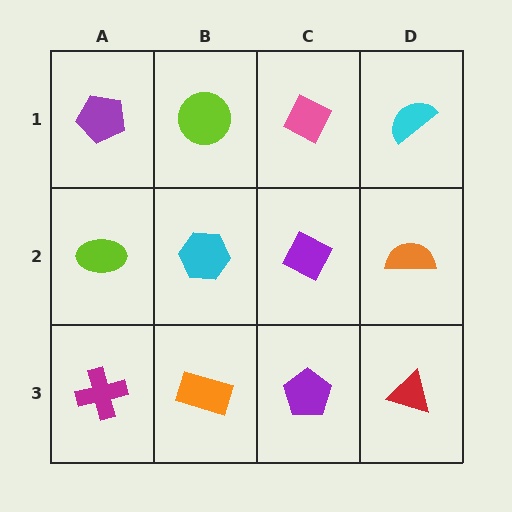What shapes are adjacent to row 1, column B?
A cyan hexagon (row 2, column B), a purple pentagon (row 1, column A), a pink diamond (row 1, column C).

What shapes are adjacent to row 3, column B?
A cyan hexagon (row 2, column B), a magenta cross (row 3, column A), a purple pentagon (row 3, column C).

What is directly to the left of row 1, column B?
A purple pentagon.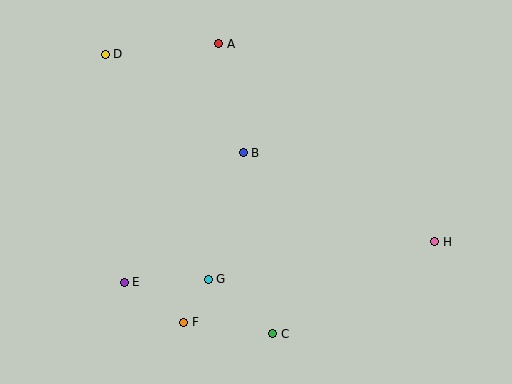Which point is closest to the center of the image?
Point B at (243, 153) is closest to the center.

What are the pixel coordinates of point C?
Point C is at (273, 334).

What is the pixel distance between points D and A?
The distance between D and A is 114 pixels.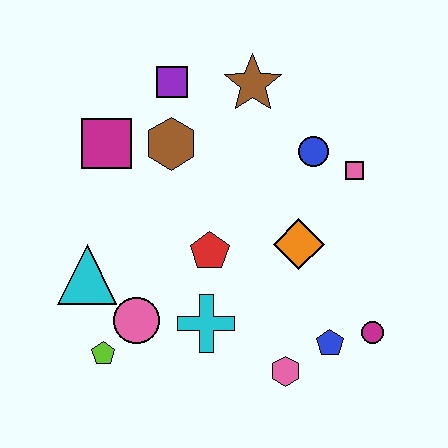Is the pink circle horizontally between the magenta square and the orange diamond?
Yes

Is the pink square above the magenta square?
No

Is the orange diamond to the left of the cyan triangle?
No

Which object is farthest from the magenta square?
The magenta circle is farthest from the magenta square.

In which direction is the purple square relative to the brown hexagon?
The purple square is above the brown hexagon.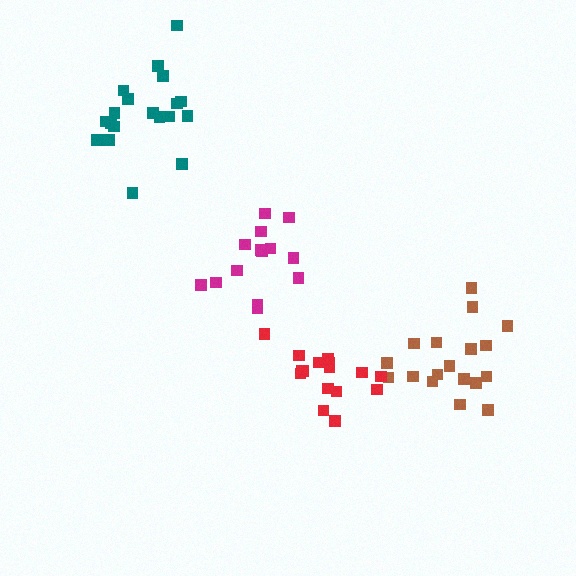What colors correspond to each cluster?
The clusters are colored: brown, teal, red, magenta.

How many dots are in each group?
Group 1: 18 dots, Group 2: 19 dots, Group 3: 16 dots, Group 4: 14 dots (67 total).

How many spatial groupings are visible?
There are 4 spatial groupings.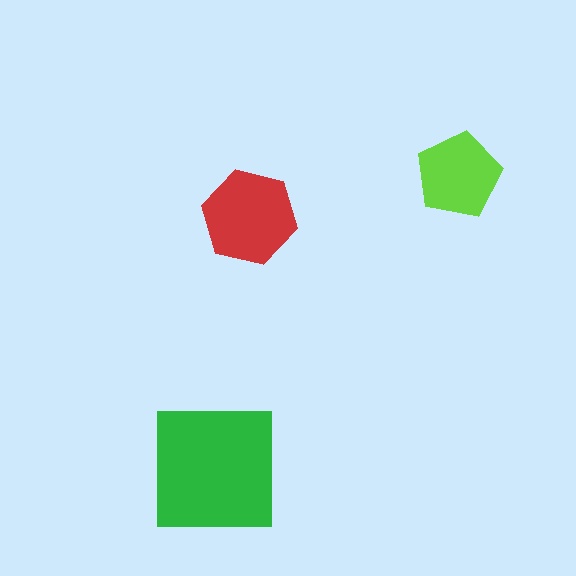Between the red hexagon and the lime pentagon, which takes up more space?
The red hexagon.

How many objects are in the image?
There are 3 objects in the image.